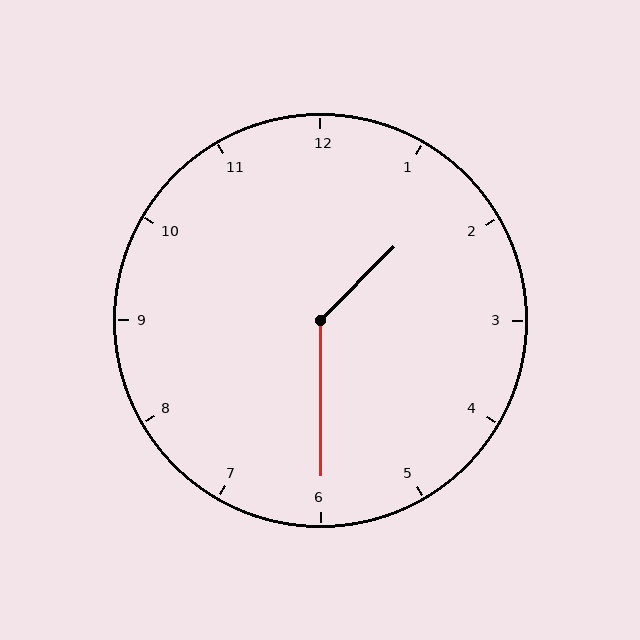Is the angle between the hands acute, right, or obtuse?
It is obtuse.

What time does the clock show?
1:30.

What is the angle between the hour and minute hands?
Approximately 135 degrees.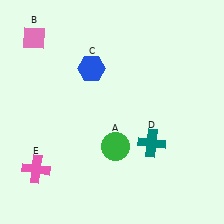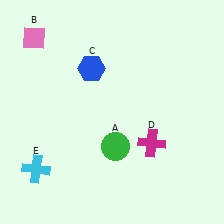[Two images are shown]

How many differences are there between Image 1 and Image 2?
There are 2 differences between the two images.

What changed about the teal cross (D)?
In Image 1, D is teal. In Image 2, it changed to magenta.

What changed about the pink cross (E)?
In Image 1, E is pink. In Image 2, it changed to cyan.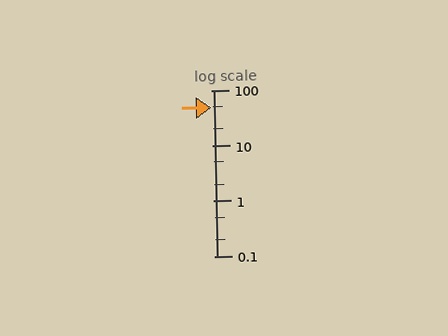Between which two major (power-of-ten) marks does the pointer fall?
The pointer is between 10 and 100.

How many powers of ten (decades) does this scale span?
The scale spans 3 decades, from 0.1 to 100.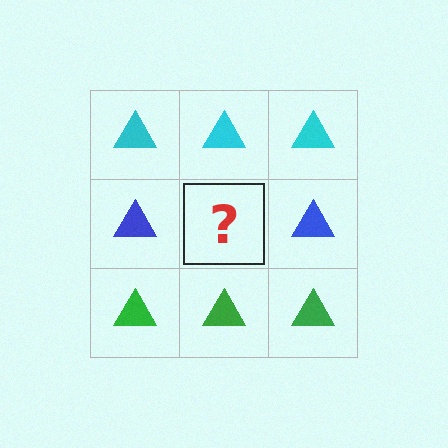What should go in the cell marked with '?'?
The missing cell should contain a blue triangle.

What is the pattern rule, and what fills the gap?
The rule is that each row has a consistent color. The gap should be filled with a blue triangle.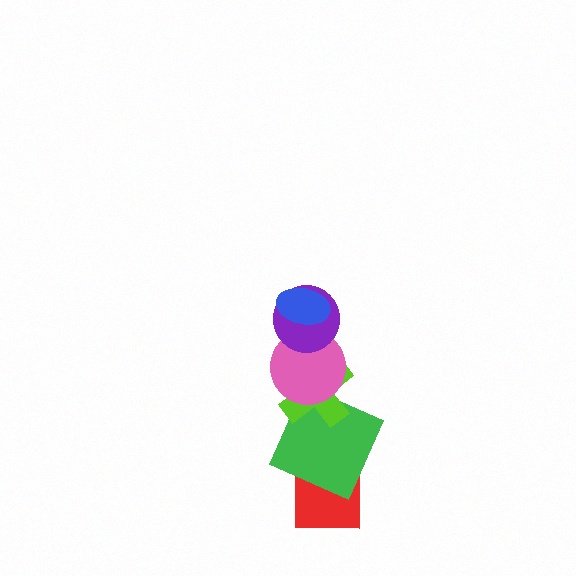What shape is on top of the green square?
The lime cross is on top of the green square.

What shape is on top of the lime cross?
The pink circle is on top of the lime cross.